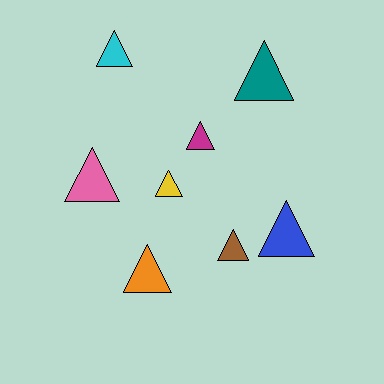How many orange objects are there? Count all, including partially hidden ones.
There is 1 orange object.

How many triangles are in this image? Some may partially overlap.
There are 8 triangles.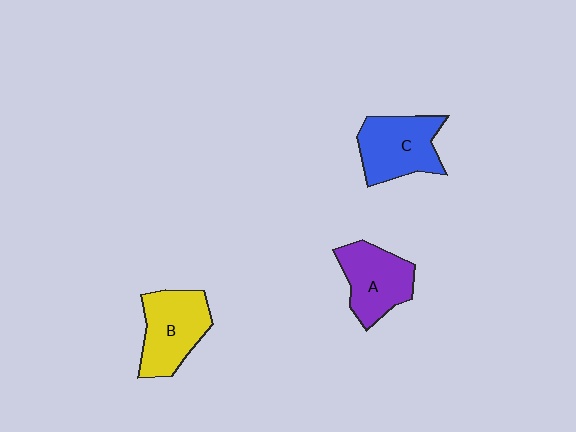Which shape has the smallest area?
Shape A (purple).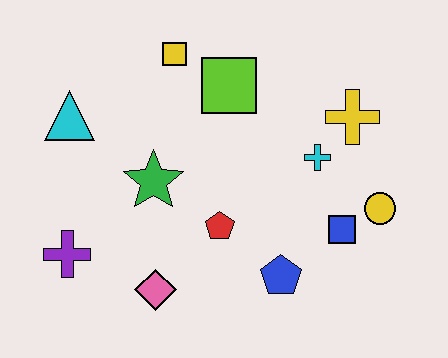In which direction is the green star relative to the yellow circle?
The green star is to the left of the yellow circle.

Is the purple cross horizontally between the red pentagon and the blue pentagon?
No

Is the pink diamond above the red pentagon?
No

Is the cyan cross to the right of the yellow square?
Yes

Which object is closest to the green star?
The red pentagon is closest to the green star.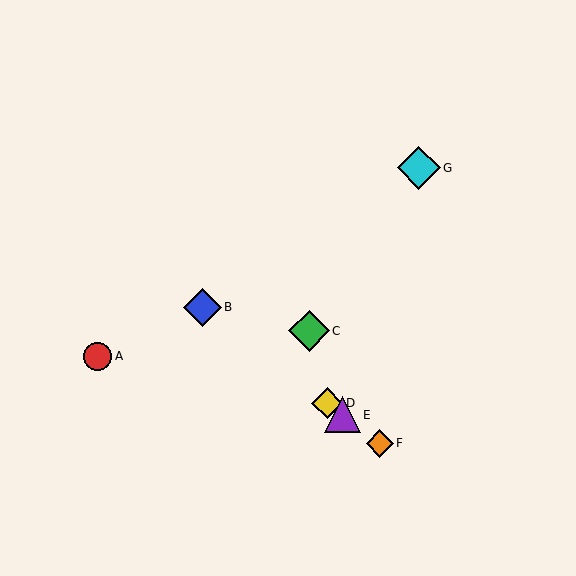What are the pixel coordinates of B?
Object B is at (202, 307).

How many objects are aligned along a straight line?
4 objects (B, D, E, F) are aligned along a straight line.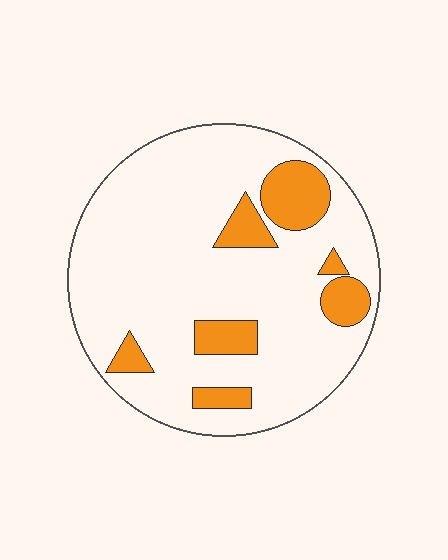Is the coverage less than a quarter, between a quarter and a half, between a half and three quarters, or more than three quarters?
Less than a quarter.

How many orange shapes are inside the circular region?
7.